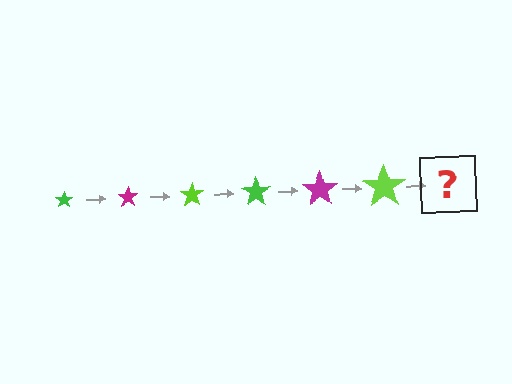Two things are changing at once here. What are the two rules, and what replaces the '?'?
The two rules are that the star grows larger each step and the color cycles through green, magenta, and lime. The '?' should be a green star, larger than the previous one.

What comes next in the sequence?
The next element should be a green star, larger than the previous one.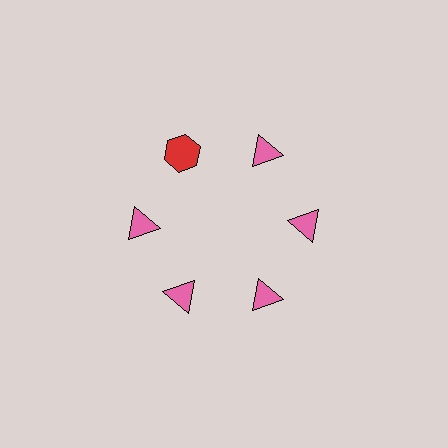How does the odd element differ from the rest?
It differs in both color (red instead of pink) and shape (hexagon instead of triangle).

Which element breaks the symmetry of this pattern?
The red hexagon at roughly the 11 o'clock position breaks the symmetry. All other shapes are pink triangles.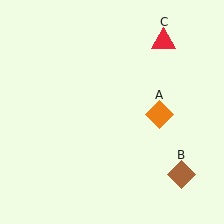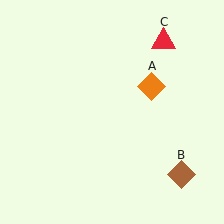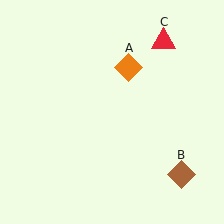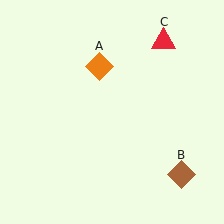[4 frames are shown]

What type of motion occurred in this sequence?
The orange diamond (object A) rotated counterclockwise around the center of the scene.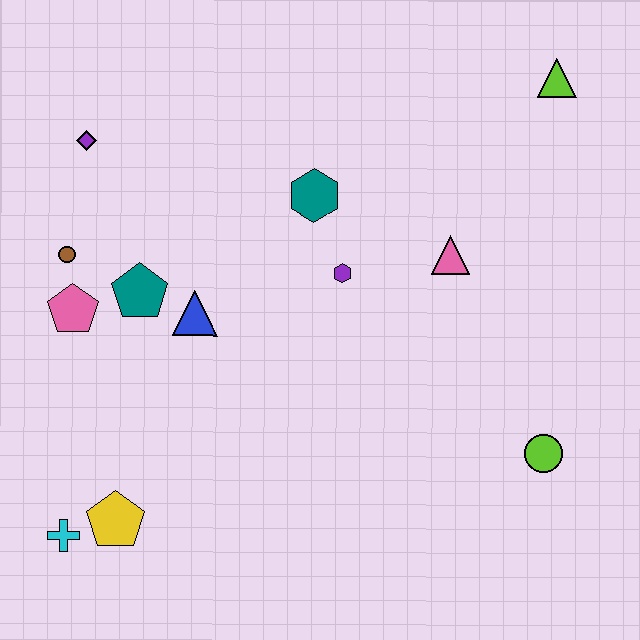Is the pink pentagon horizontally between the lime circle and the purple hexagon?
No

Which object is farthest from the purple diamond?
The lime circle is farthest from the purple diamond.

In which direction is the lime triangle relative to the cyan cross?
The lime triangle is to the right of the cyan cross.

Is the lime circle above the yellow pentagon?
Yes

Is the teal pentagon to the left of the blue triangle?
Yes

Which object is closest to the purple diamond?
The brown circle is closest to the purple diamond.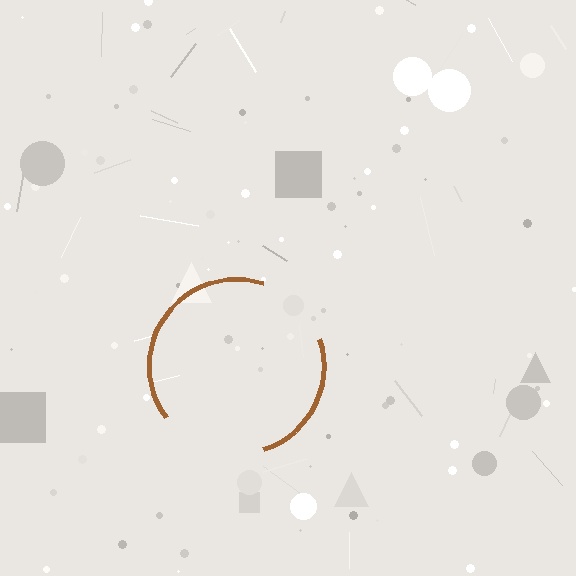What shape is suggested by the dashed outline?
The dashed outline suggests a circle.